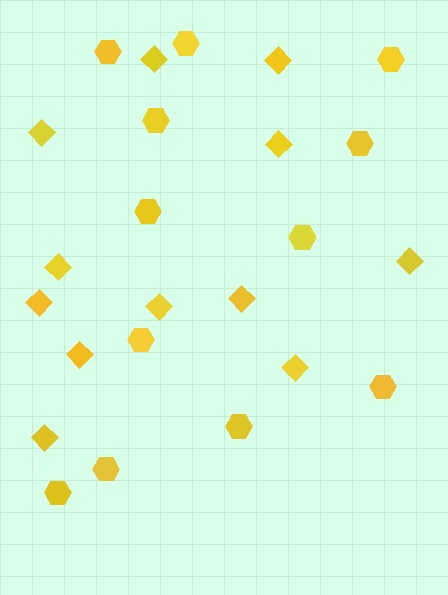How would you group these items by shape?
There are 2 groups: one group of diamonds (12) and one group of hexagons (12).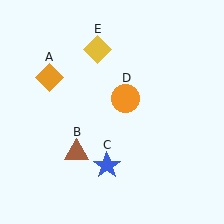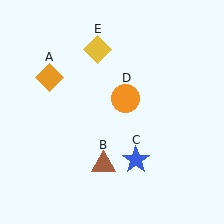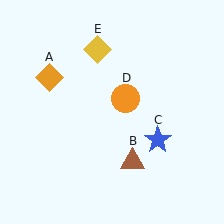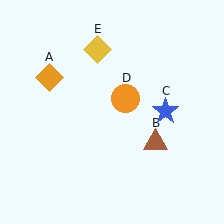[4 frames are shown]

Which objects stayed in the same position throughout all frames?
Orange diamond (object A) and orange circle (object D) and yellow diamond (object E) remained stationary.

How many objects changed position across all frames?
2 objects changed position: brown triangle (object B), blue star (object C).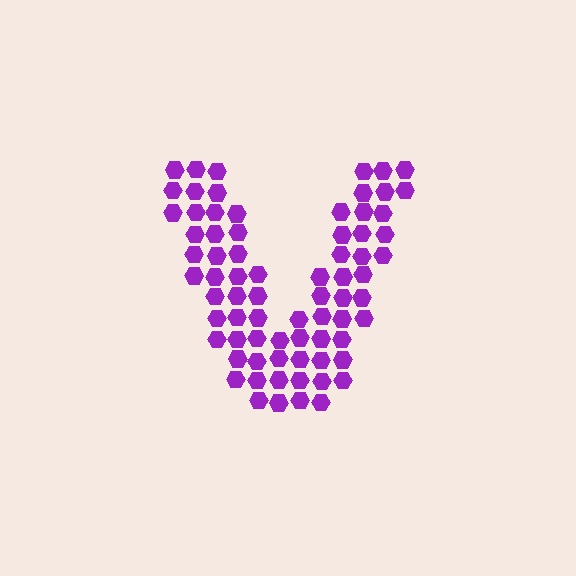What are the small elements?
The small elements are hexagons.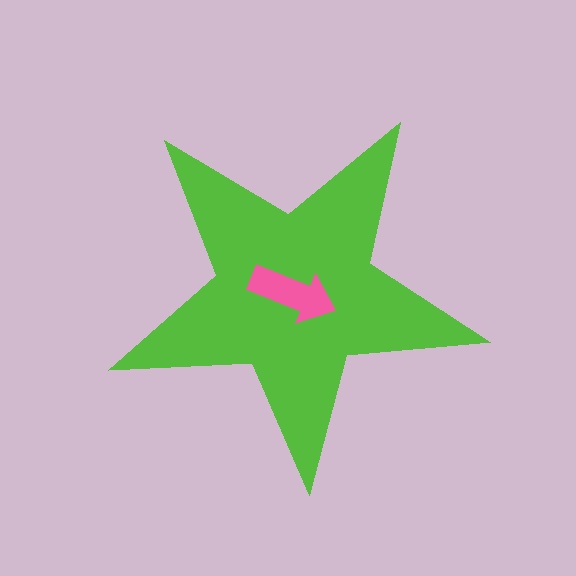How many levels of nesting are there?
2.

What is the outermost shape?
The lime star.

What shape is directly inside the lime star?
The pink arrow.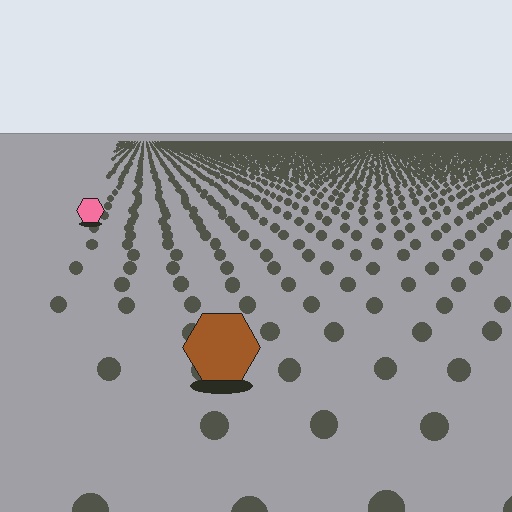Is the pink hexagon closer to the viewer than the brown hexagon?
No. The brown hexagon is closer — you can tell from the texture gradient: the ground texture is coarser near it.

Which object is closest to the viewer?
The brown hexagon is closest. The texture marks near it are larger and more spread out.